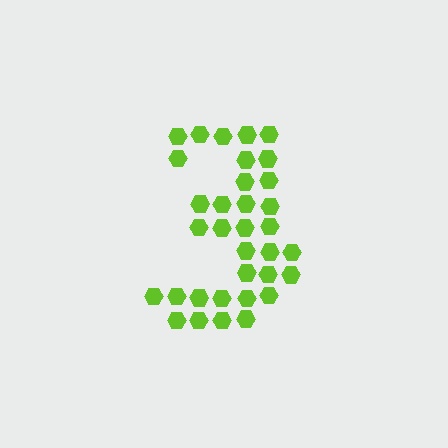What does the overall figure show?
The overall figure shows the digit 3.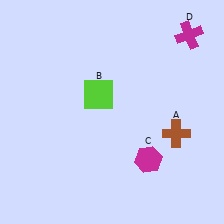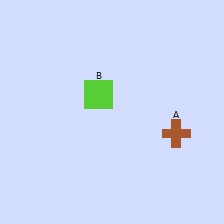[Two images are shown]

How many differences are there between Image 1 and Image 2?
There are 2 differences between the two images.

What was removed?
The magenta hexagon (C), the magenta cross (D) were removed in Image 2.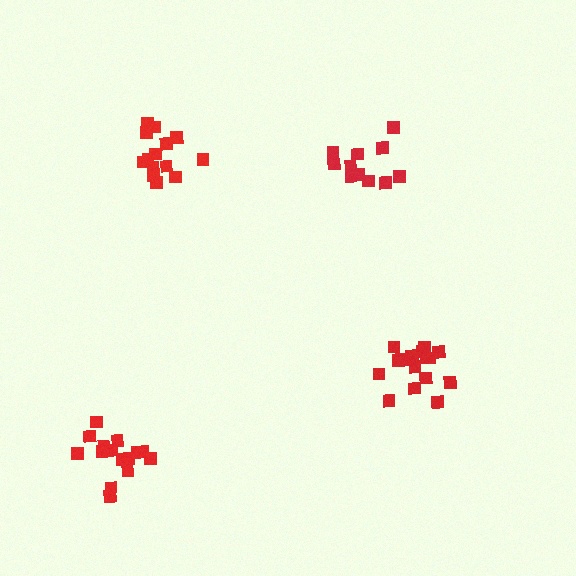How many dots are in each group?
Group 1: 16 dots, Group 2: 14 dots, Group 3: 12 dots, Group 4: 15 dots (57 total).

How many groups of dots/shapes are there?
There are 4 groups.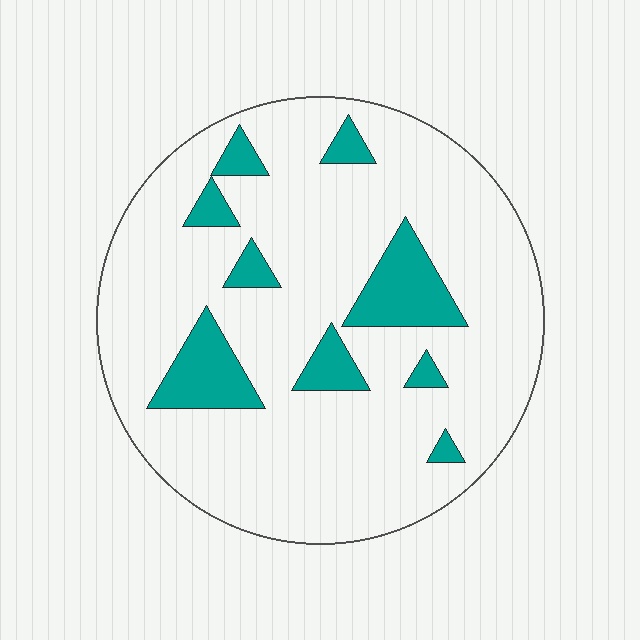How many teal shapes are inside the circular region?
9.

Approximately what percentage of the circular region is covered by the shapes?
Approximately 15%.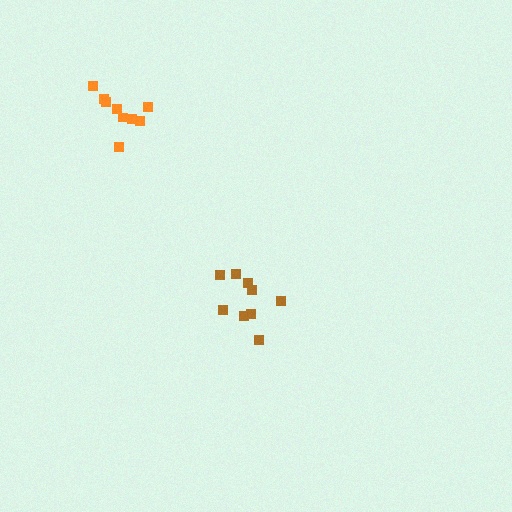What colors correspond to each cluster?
The clusters are colored: orange, brown.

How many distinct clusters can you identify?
There are 2 distinct clusters.